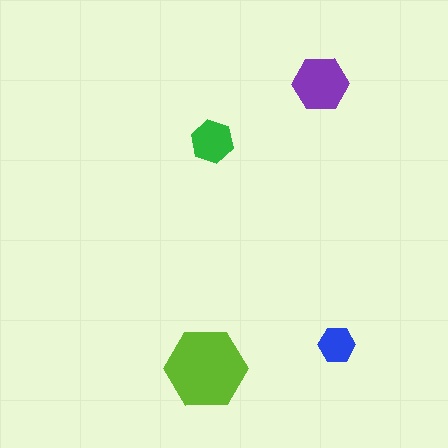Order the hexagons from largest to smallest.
the lime one, the purple one, the green one, the blue one.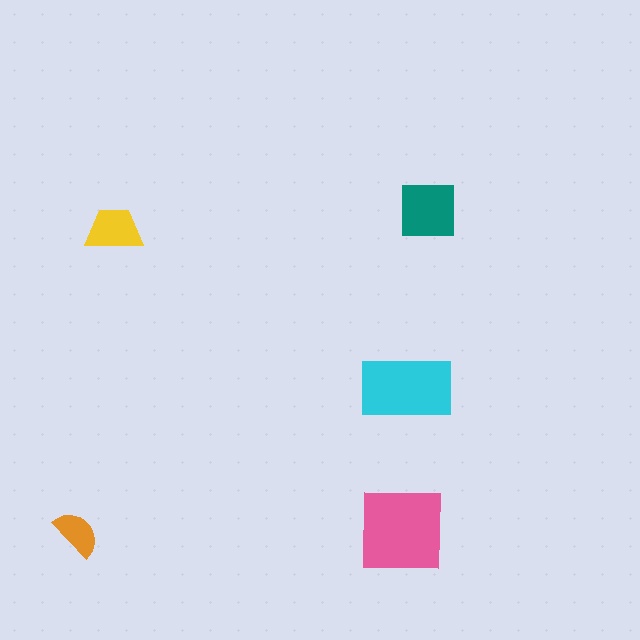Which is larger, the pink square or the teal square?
The pink square.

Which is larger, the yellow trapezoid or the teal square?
The teal square.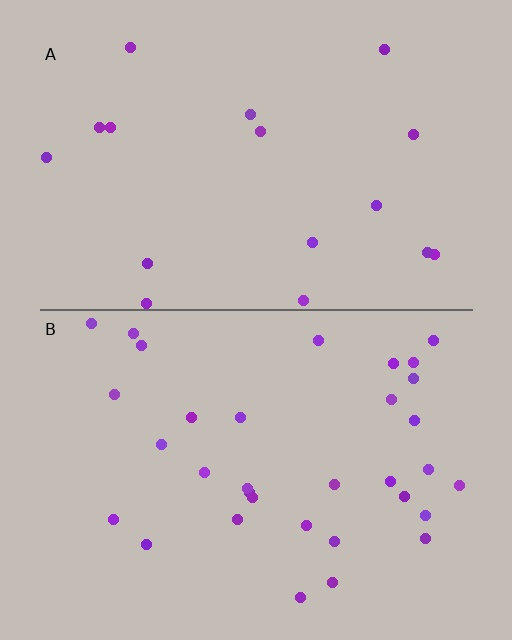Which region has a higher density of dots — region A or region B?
B (the bottom).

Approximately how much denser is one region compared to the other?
Approximately 2.0× — region B over region A.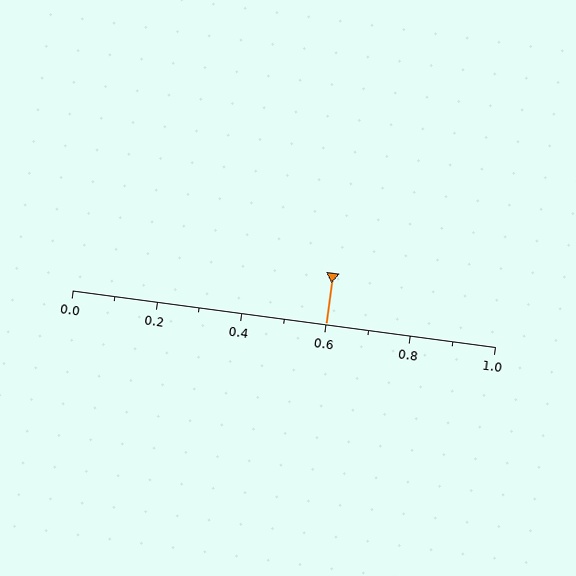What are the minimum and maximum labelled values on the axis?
The axis runs from 0.0 to 1.0.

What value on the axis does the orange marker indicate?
The marker indicates approximately 0.6.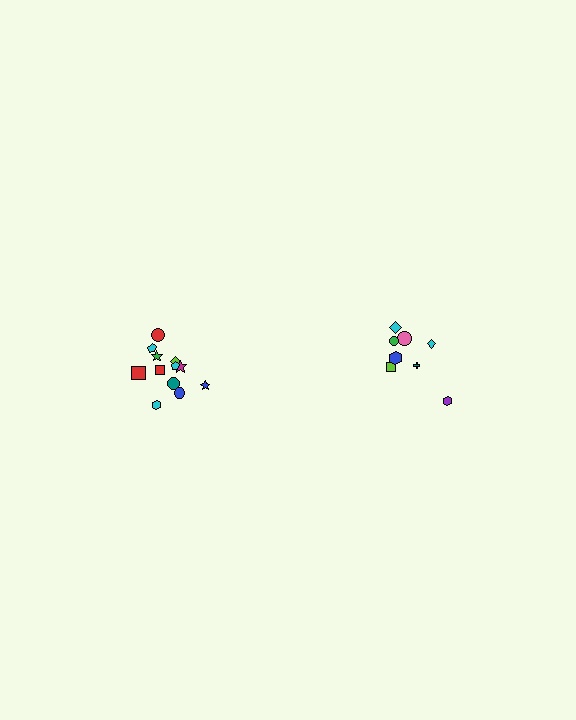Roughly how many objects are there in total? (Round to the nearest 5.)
Roughly 20 objects in total.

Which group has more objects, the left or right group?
The left group.